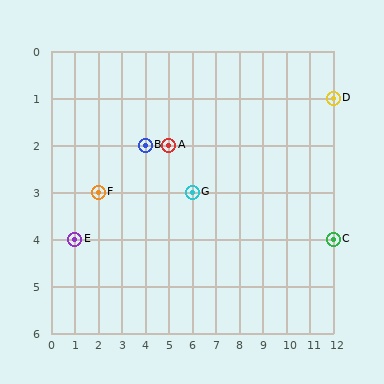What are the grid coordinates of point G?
Point G is at grid coordinates (6, 3).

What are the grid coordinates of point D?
Point D is at grid coordinates (12, 1).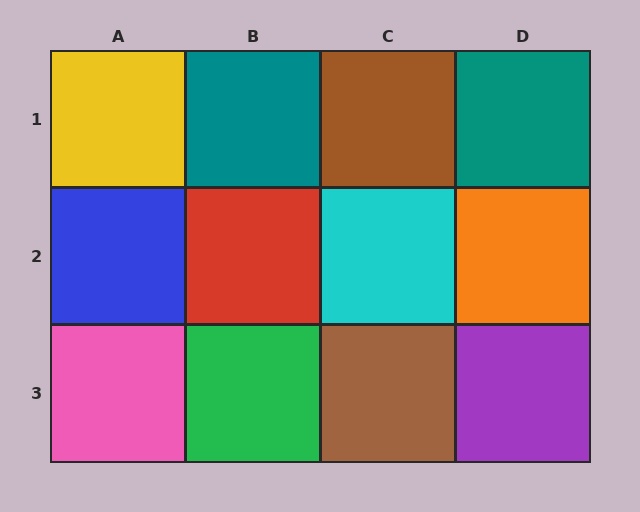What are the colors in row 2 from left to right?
Blue, red, cyan, orange.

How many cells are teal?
2 cells are teal.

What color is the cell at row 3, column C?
Brown.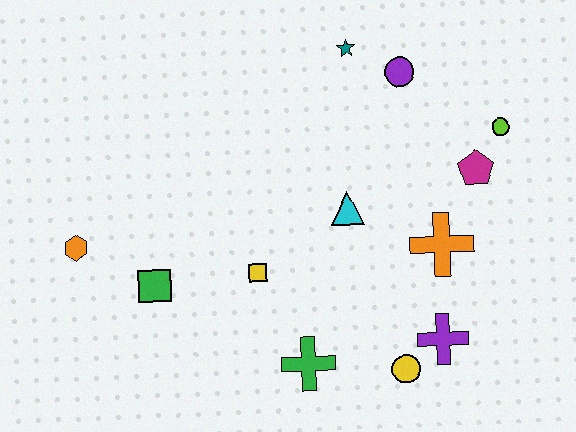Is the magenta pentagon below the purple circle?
Yes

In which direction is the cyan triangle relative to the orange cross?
The cyan triangle is to the left of the orange cross.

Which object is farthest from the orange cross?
The orange hexagon is farthest from the orange cross.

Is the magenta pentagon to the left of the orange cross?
No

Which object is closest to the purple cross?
The yellow circle is closest to the purple cross.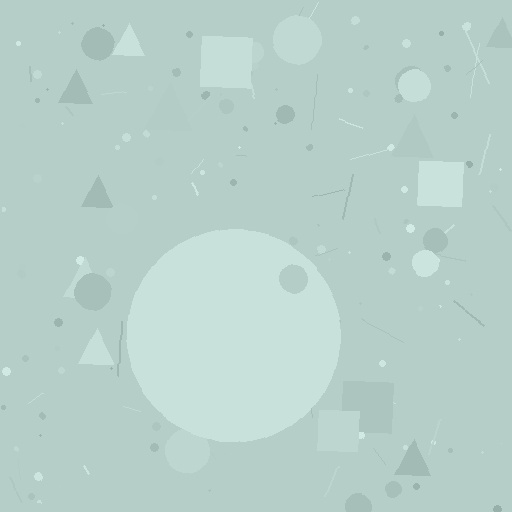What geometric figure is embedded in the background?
A circle is embedded in the background.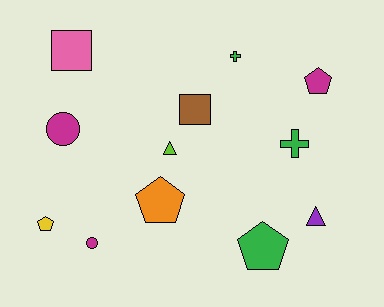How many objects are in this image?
There are 12 objects.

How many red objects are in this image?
There are no red objects.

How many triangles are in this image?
There are 2 triangles.